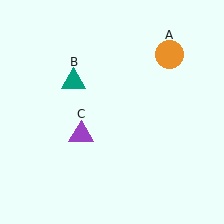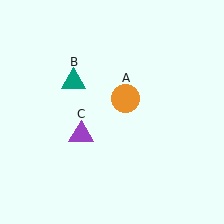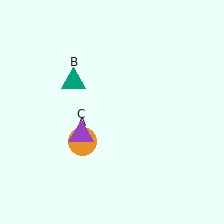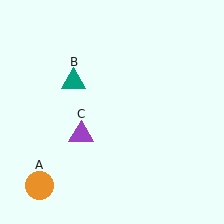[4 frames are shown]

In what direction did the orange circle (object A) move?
The orange circle (object A) moved down and to the left.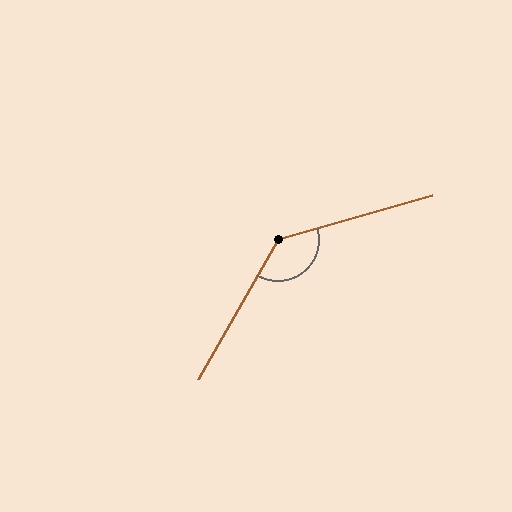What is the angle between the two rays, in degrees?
Approximately 136 degrees.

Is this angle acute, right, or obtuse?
It is obtuse.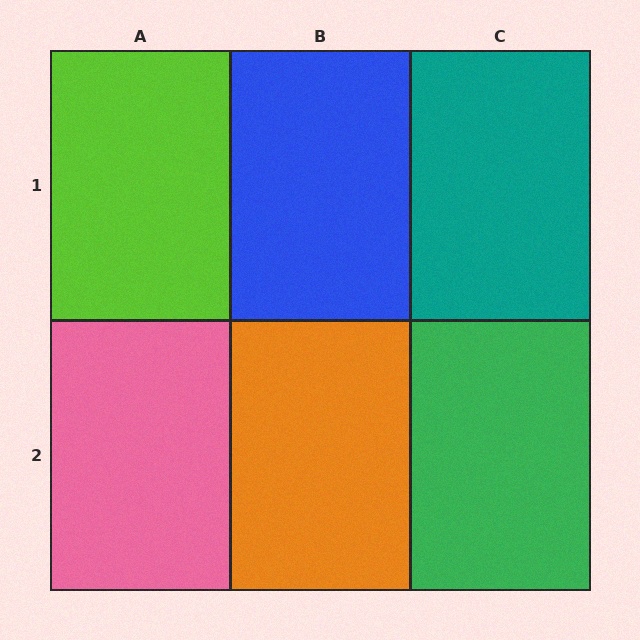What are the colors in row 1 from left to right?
Lime, blue, teal.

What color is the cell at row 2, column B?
Orange.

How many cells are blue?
1 cell is blue.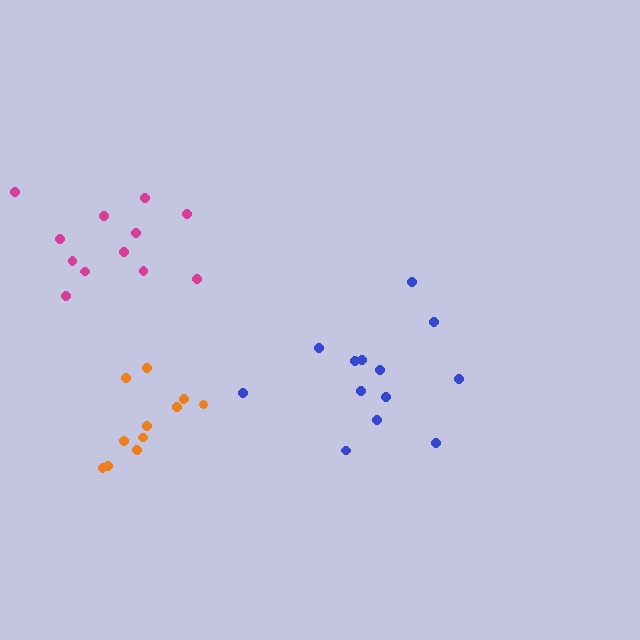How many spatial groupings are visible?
There are 3 spatial groupings.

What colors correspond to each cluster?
The clusters are colored: orange, blue, magenta.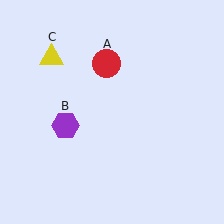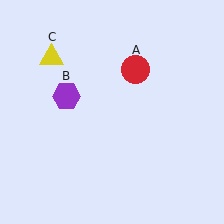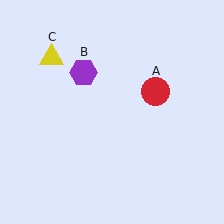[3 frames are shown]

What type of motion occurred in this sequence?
The red circle (object A), purple hexagon (object B) rotated clockwise around the center of the scene.